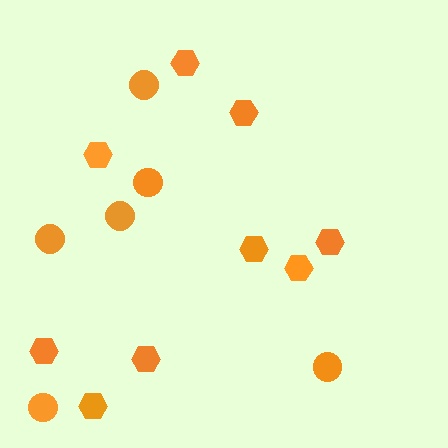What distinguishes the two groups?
There are 2 groups: one group of circles (6) and one group of hexagons (9).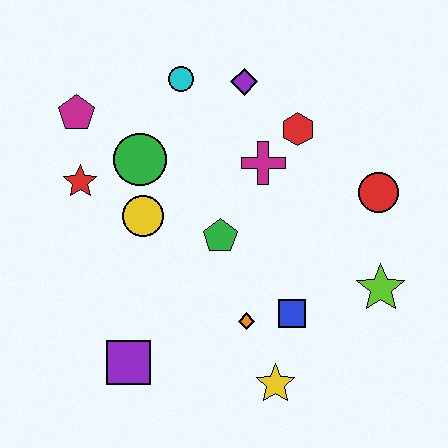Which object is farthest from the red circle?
The magenta pentagon is farthest from the red circle.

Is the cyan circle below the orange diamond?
No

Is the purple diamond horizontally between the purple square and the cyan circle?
No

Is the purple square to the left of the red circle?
Yes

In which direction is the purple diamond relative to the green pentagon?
The purple diamond is above the green pentagon.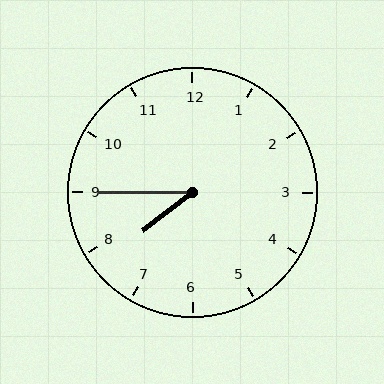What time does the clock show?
7:45.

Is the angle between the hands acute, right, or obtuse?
It is acute.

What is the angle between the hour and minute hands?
Approximately 38 degrees.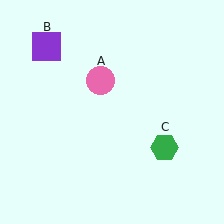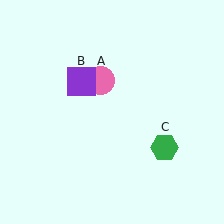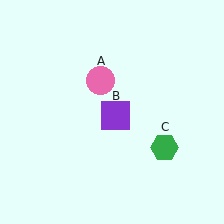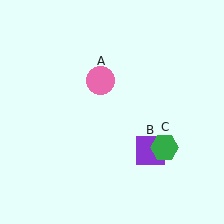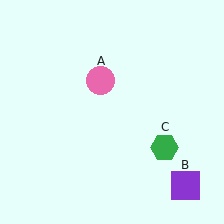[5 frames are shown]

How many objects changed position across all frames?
1 object changed position: purple square (object B).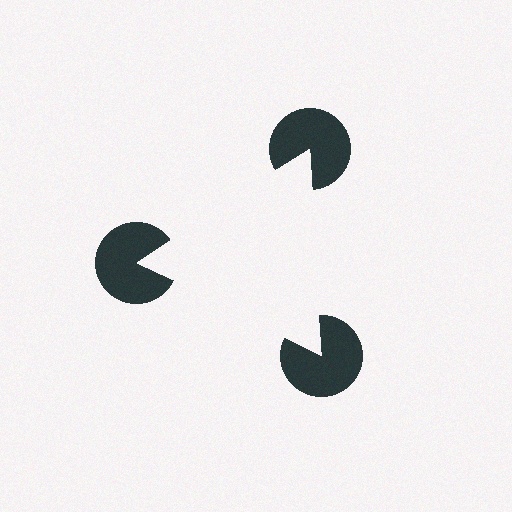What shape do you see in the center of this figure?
An illusory triangle — its edges are inferred from the aligned wedge cuts in the pac-man discs, not physically drawn.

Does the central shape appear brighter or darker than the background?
It typically appears slightly brighter than the background, even though no actual brightness change is drawn.